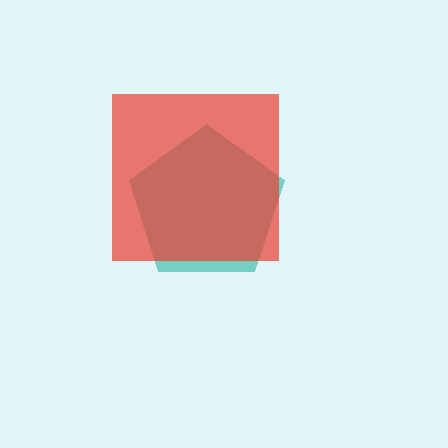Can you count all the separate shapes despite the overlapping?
Yes, there are 2 separate shapes.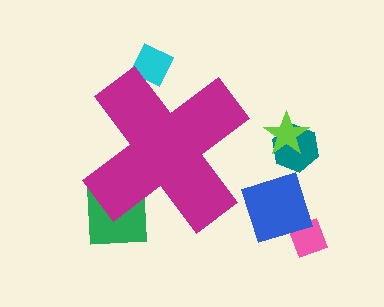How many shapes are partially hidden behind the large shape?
2 shapes are partially hidden.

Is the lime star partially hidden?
No, the lime star is fully visible.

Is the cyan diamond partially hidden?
Yes, the cyan diamond is partially hidden behind the magenta cross.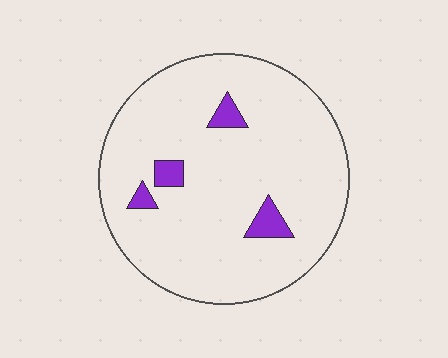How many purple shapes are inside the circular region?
4.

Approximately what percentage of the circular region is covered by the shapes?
Approximately 5%.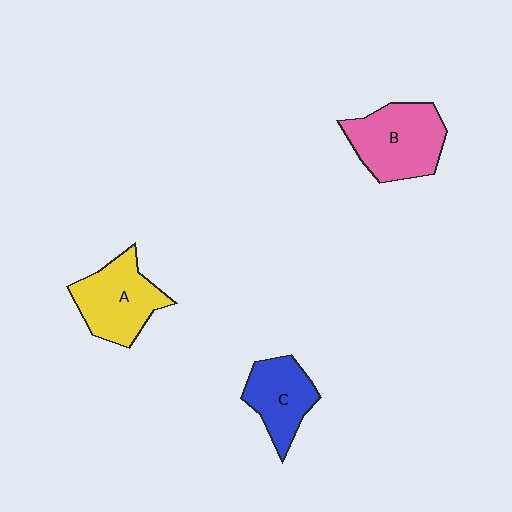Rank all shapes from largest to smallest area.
From largest to smallest: B (pink), A (yellow), C (blue).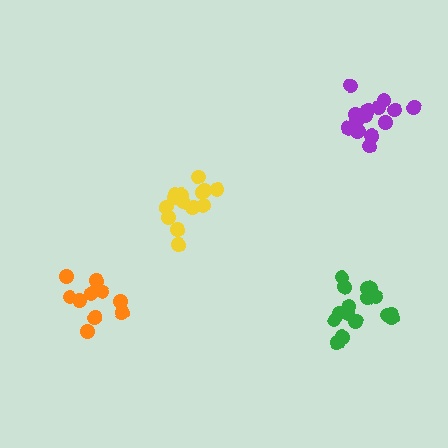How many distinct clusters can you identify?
There are 4 distinct clusters.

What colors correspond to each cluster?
The clusters are colored: green, yellow, orange, purple.